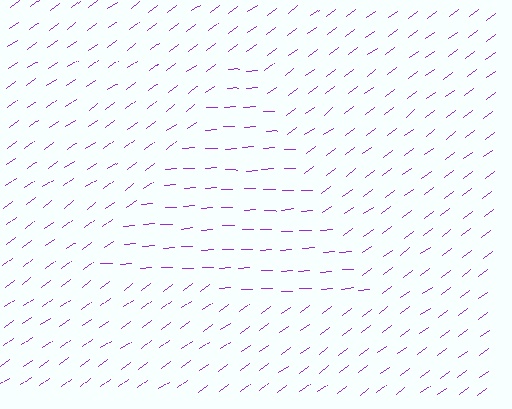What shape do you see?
I see a triangle.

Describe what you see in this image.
The image is filled with small purple line segments. A triangle region in the image has lines oriented differently from the surrounding lines, creating a visible texture boundary.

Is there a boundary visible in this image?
Yes, there is a texture boundary formed by a change in line orientation.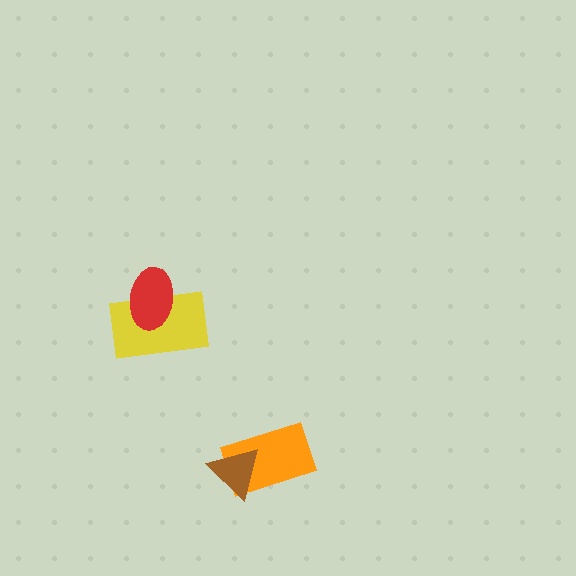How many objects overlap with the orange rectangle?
1 object overlaps with the orange rectangle.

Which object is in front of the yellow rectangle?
The red ellipse is in front of the yellow rectangle.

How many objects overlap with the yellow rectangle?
1 object overlaps with the yellow rectangle.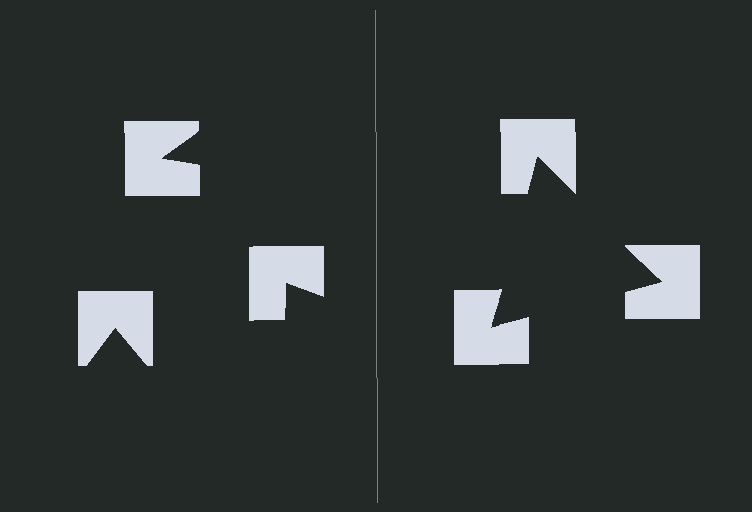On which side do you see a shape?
An illusory triangle appears on the right side. On the left side the wedge cuts are rotated, so no coherent shape forms.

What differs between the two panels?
The notched squares are positioned identically on both sides; only the wedge orientations differ. On the right they align to a triangle; on the left they are misaligned.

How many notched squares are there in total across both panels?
6 — 3 on each side.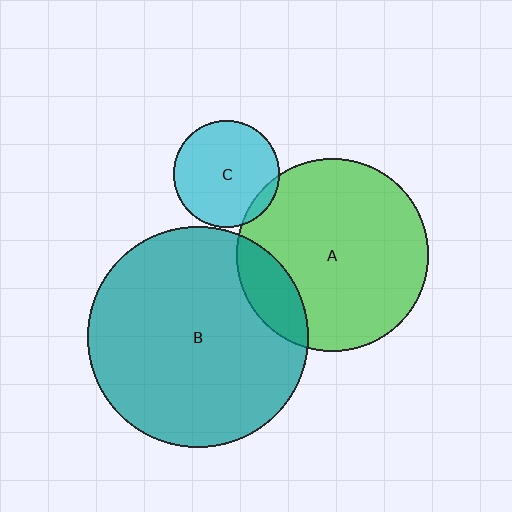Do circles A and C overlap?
Yes.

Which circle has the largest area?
Circle B (teal).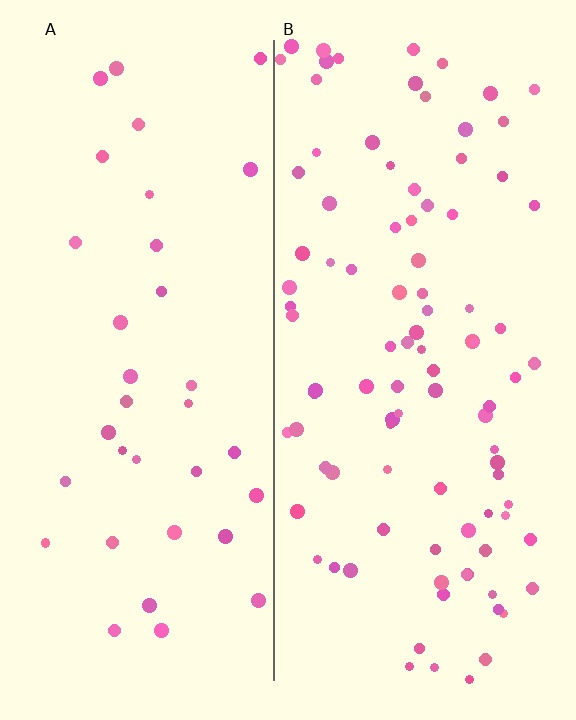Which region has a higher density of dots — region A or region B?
B (the right).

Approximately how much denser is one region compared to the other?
Approximately 2.6× — region B over region A.